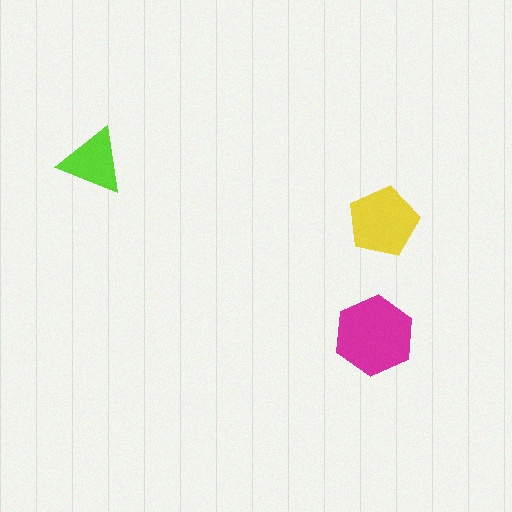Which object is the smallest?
The lime triangle.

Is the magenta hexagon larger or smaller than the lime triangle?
Larger.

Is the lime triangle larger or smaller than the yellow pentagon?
Smaller.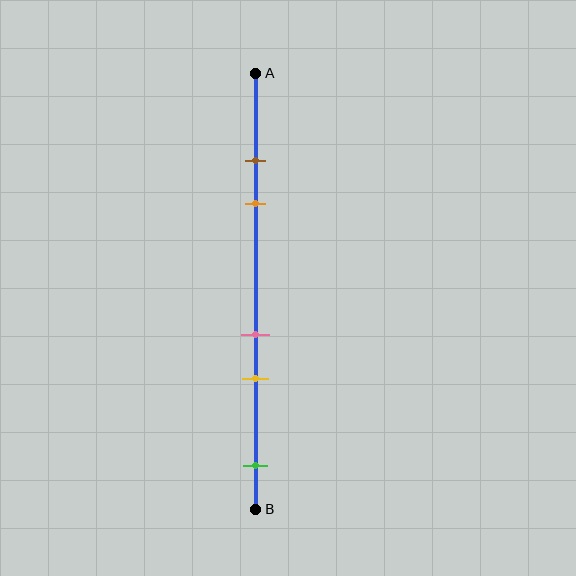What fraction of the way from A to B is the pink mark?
The pink mark is approximately 60% (0.6) of the way from A to B.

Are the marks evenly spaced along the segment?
No, the marks are not evenly spaced.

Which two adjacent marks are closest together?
The brown and orange marks are the closest adjacent pair.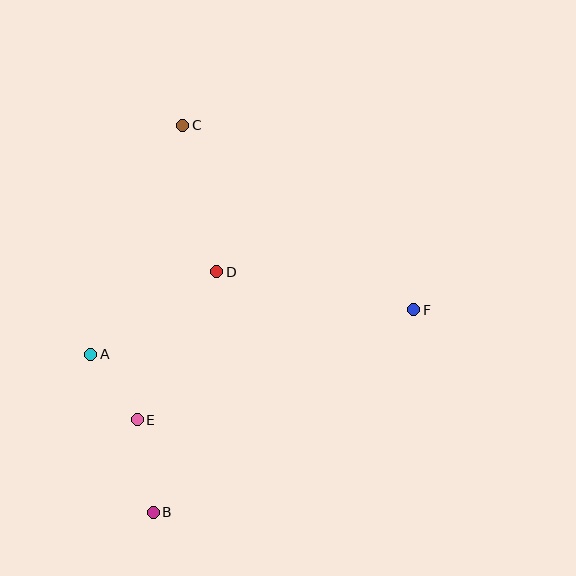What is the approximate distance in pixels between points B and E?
The distance between B and E is approximately 94 pixels.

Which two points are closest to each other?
Points A and E are closest to each other.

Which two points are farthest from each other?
Points B and C are farthest from each other.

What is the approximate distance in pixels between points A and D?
The distance between A and D is approximately 151 pixels.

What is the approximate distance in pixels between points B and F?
The distance between B and F is approximately 330 pixels.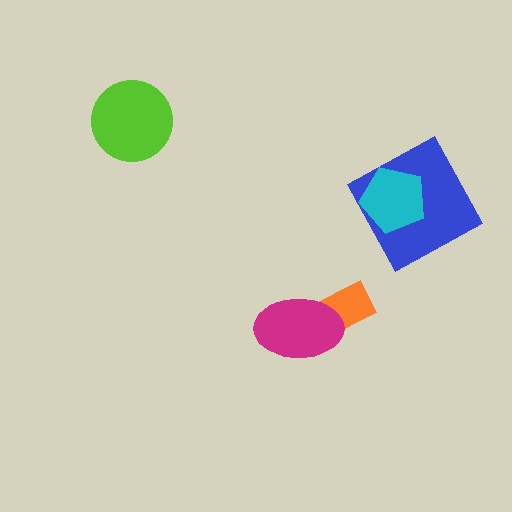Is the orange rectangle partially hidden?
Yes, it is partially covered by another shape.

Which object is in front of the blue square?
The cyan pentagon is in front of the blue square.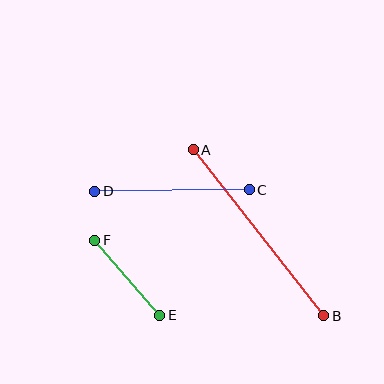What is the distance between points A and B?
The distance is approximately 211 pixels.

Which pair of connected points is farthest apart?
Points A and B are farthest apart.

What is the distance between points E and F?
The distance is approximately 99 pixels.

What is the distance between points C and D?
The distance is approximately 154 pixels.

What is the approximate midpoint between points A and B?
The midpoint is at approximately (258, 233) pixels.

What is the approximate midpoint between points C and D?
The midpoint is at approximately (172, 190) pixels.